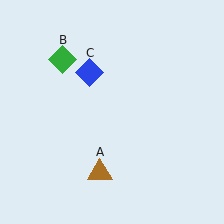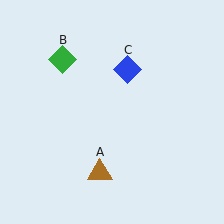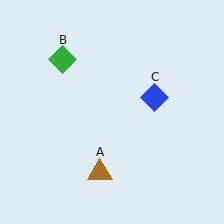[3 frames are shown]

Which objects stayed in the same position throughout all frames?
Brown triangle (object A) and green diamond (object B) remained stationary.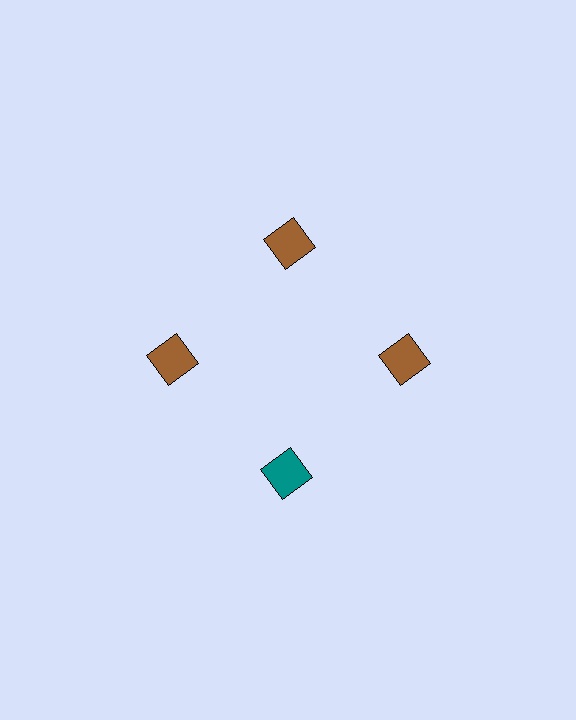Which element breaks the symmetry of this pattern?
The teal square at roughly the 6 o'clock position breaks the symmetry. All other shapes are brown squares.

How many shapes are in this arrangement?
There are 4 shapes arranged in a ring pattern.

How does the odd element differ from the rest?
It has a different color: teal instead of brown.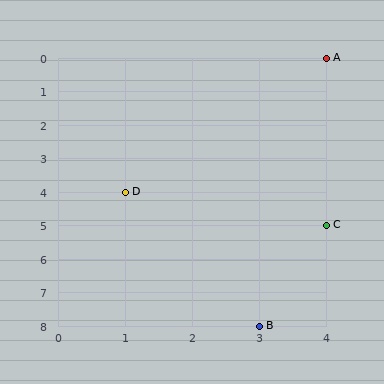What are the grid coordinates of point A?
Point A is at grid coordinates (4, 0).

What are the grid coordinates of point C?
Point C is at grid coordinates (4, 5).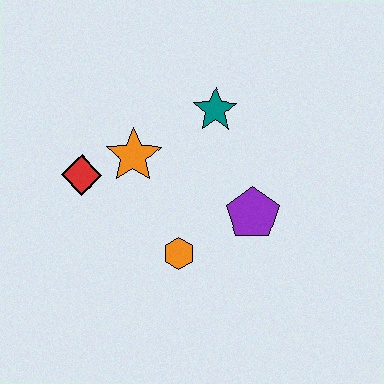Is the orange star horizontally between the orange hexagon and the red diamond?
Yes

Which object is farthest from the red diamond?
The purple pentagon is farthest from the red diamond.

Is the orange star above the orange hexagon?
Yes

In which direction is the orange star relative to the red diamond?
The orange star is to the right of the red diamond.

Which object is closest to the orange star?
The red diamond is closest to the orange star.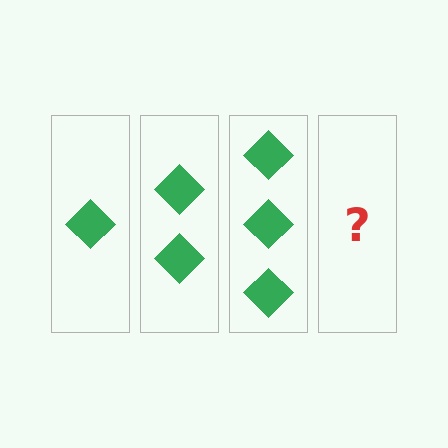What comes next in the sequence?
The next element should be 4 diamonds.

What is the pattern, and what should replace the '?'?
The pattern is that each step adds one more diamond. The '?' should be 4 diamonds.